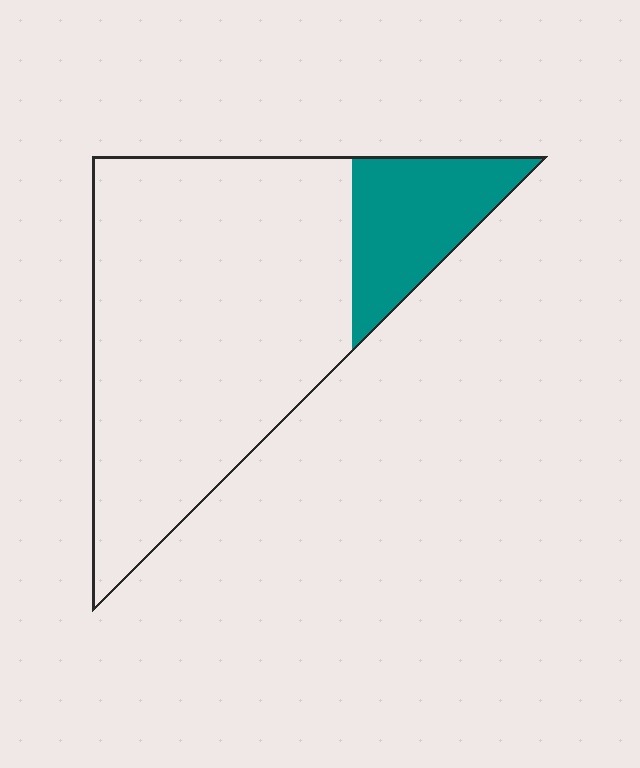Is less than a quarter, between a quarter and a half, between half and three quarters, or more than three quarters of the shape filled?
Less than a quarter.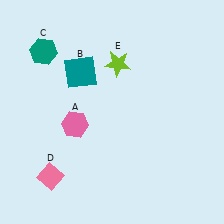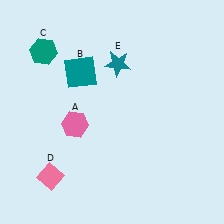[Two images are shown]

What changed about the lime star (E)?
In Image 1, E is lime. In Image 2, it changed to teal.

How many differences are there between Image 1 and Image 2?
There is 1 difference between the two images.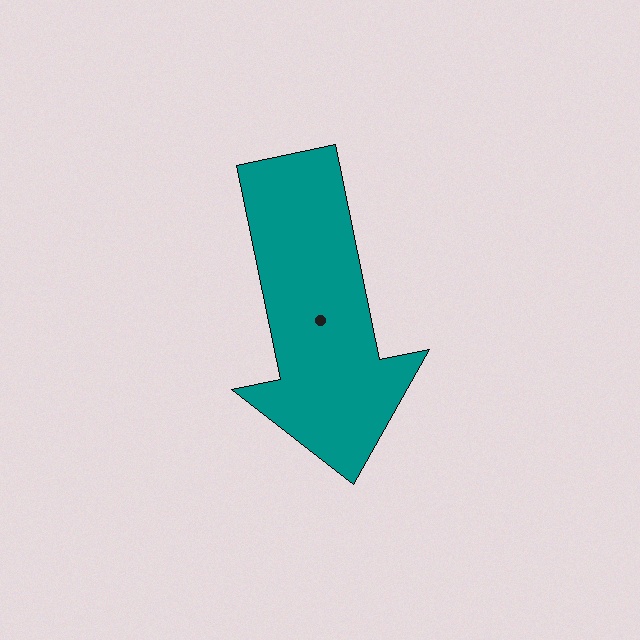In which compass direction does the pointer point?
South.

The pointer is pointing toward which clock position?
Roughly 6 o'clock.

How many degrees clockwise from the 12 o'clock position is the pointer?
Approximately 168 degrees.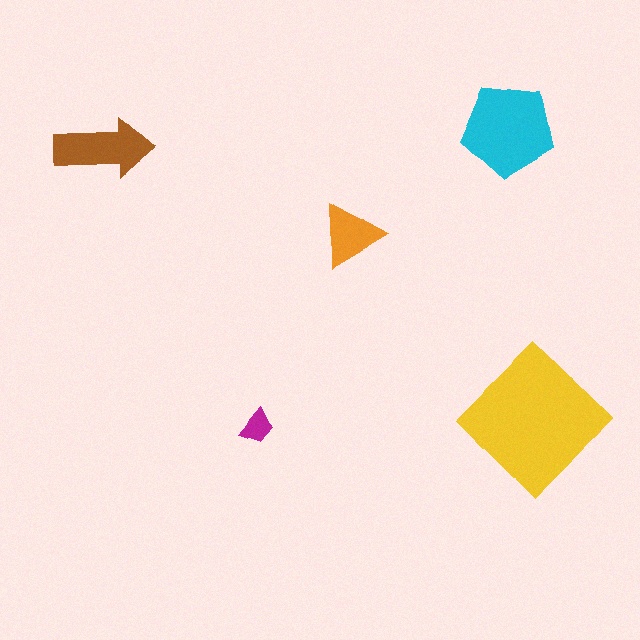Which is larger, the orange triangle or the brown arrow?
The brown arrow.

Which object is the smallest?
The magenta trapezoid.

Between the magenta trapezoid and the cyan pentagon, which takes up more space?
The cyan pentagon.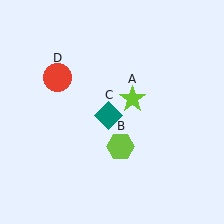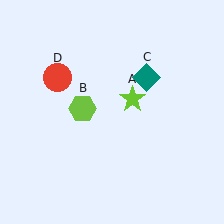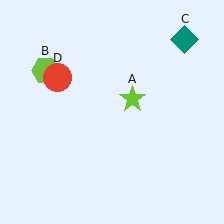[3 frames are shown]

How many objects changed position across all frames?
2 objects changed position: lime hexagon (object B), teal diamond (object C).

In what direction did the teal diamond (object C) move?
The teal diamond (object C) moved up and to the right.